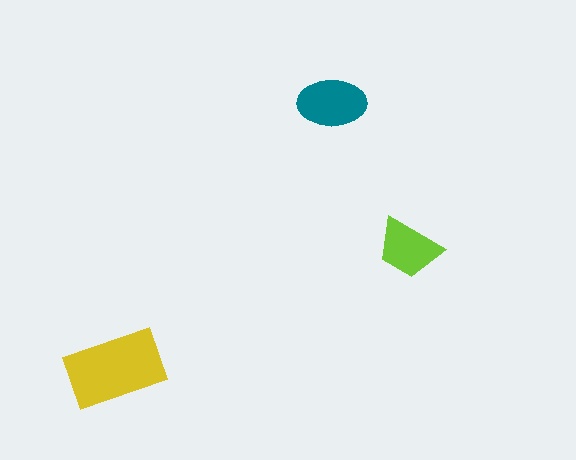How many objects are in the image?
There are 3 objects in the image.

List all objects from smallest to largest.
The lime trapezoid, the teal ellipse, the yellow rectangle.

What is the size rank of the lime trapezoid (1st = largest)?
3rd.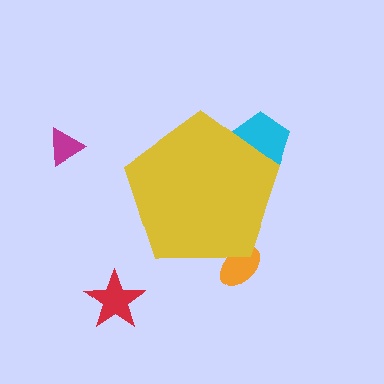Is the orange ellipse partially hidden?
Yes, the orange ellipse is partially hidden behind the yellow pentagon.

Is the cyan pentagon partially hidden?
Yes, the cyan pentagon is partially hidden behind the yellow pentagon.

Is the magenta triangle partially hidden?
No, the magenta triangle is fully visible.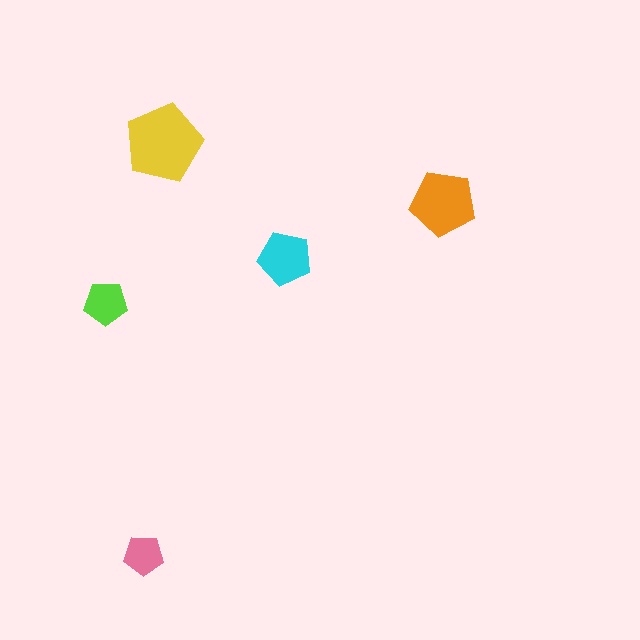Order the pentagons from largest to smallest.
the yellow one, the orange one, the cyan one, the lime one, the pink one.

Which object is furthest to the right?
The orange pentagon is rightmost.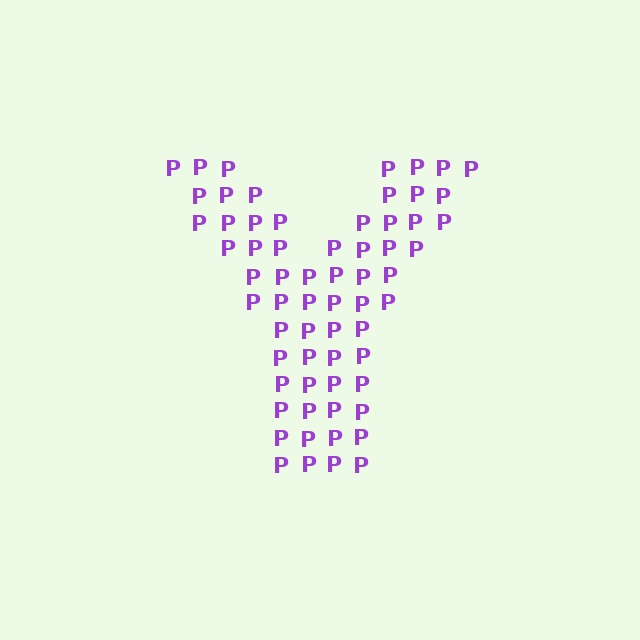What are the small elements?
The small elements are letter P's.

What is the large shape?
The large shape is the letter Y.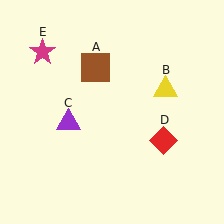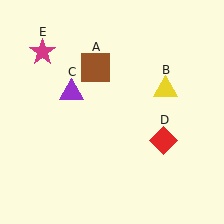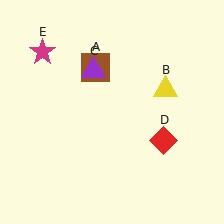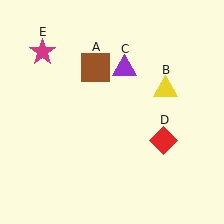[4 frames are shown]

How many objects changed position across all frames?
1 object changed position: purple triangle (object C).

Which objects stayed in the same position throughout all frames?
Brown square (object A) and yellow triangle (object B) and red diamond (object D) and magenta star (object E) remained stationary.